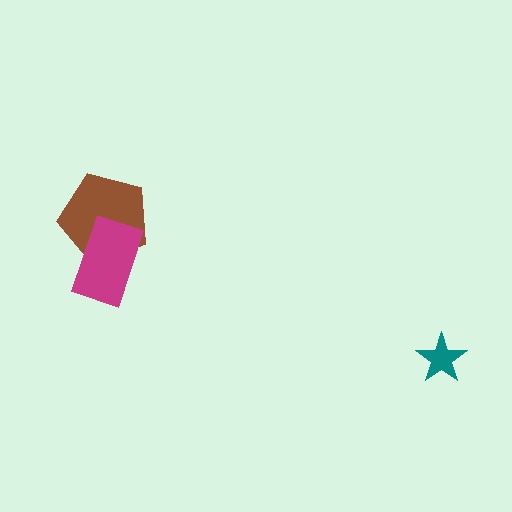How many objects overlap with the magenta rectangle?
1 object overlaps with the magenta rectangle.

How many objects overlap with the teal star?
0 objects overlap with the teal star.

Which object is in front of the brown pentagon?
The magenta rectangle is in front of the brown pentagon.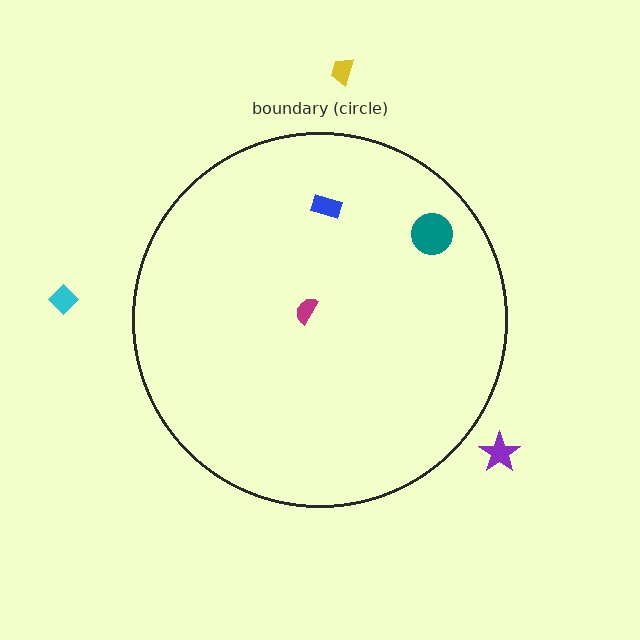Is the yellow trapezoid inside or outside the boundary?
Outside.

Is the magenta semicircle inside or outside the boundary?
Inside.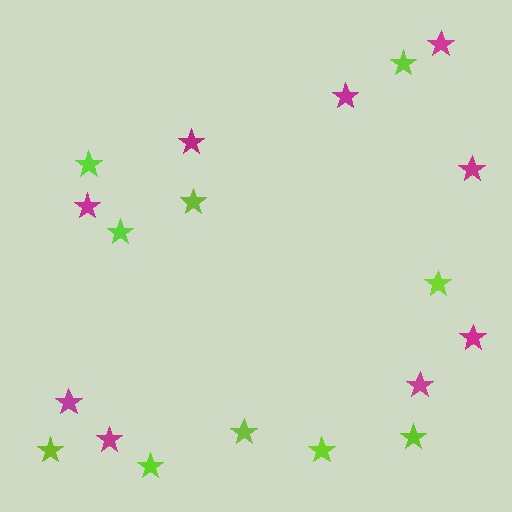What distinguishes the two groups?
There are 2 groups: one group of magenta stars (9) and one group of lime stars (10).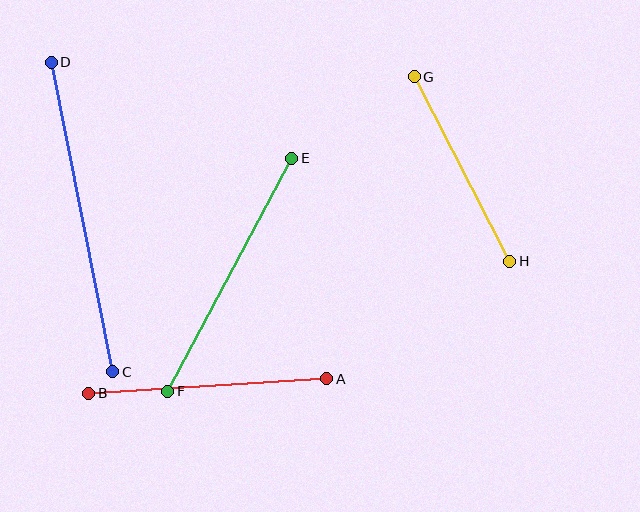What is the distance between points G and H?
The distance is approximately 208 pixels.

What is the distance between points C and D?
The distance is approximately 316 pixels.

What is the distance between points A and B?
The distance is approximately 238 pixels.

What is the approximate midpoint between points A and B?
The midpoint is at approximately (208, 386) pixels.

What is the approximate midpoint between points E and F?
The midpoint is at approximately (230, 275) pixels.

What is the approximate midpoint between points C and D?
The midpoint is at approximately (82, 217) pixels.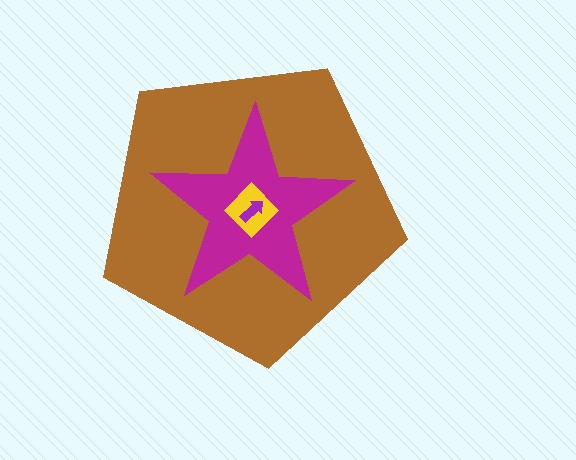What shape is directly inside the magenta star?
The yellow diamond.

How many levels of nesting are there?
4.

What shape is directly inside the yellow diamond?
The purple arrow.